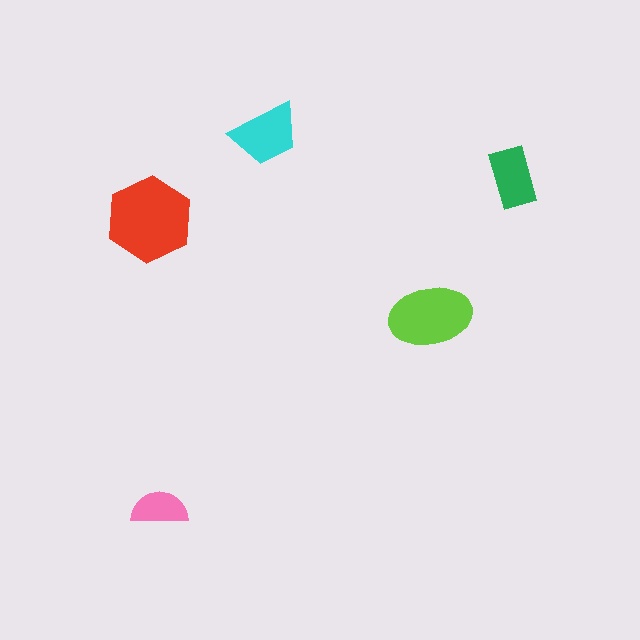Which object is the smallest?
The pink semicircle.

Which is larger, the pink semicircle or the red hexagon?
The red hexagon.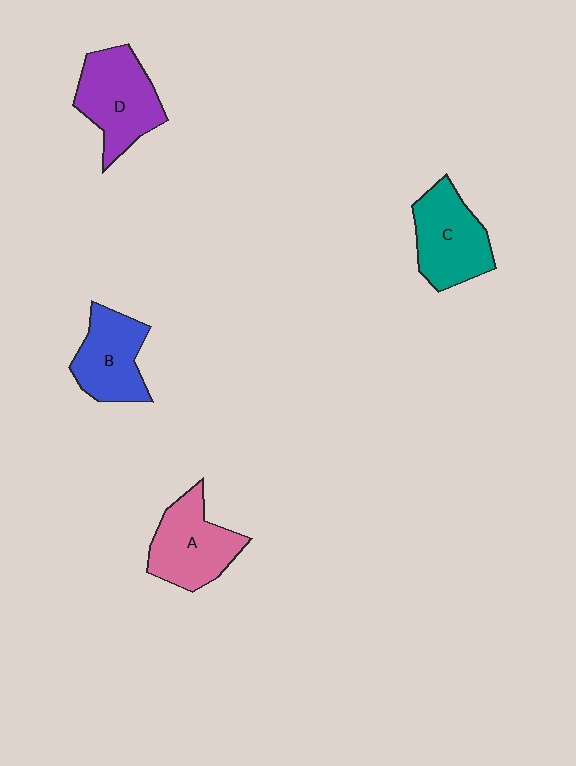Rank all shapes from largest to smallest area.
From largest to smallest: D (purple), C (teal), A (pink), B (blue).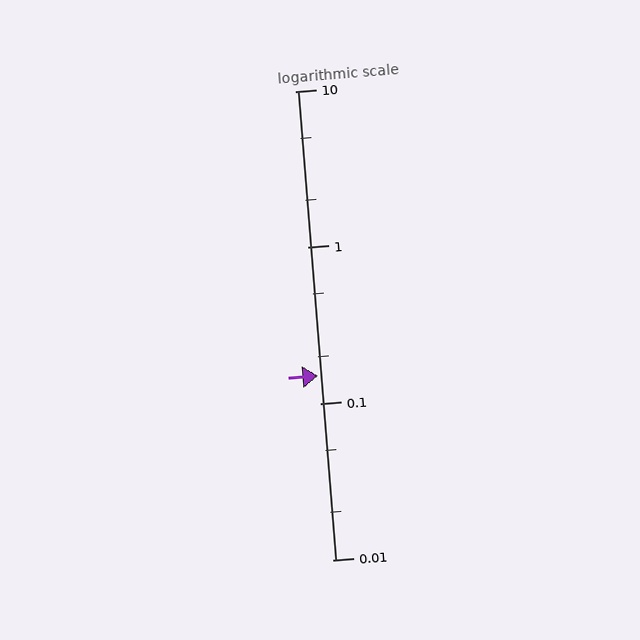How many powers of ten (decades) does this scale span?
The scale spans 3 decades, from 0.01 to 10.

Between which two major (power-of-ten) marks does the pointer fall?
The pointer is between 0.1 and 1.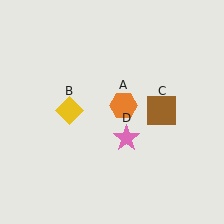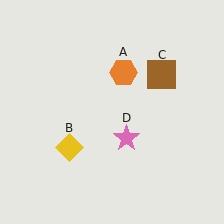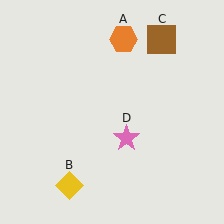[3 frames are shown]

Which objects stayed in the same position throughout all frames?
Pink star (object D) remained stationary.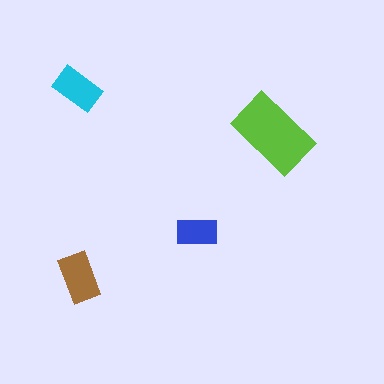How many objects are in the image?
There are 4 objects in the image.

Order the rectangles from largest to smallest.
the lime one, the brown one, the cyan one, the blue one.